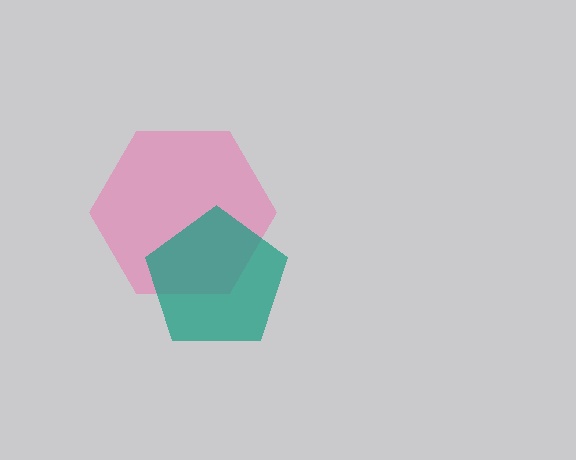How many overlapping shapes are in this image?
There are 2 overlapping shapes in the image.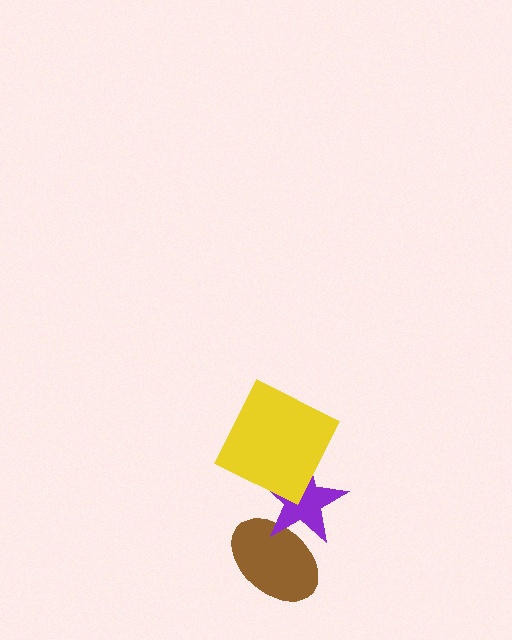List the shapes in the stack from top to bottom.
From top to bottom: the yellow square, the purple star, the brown ellipse.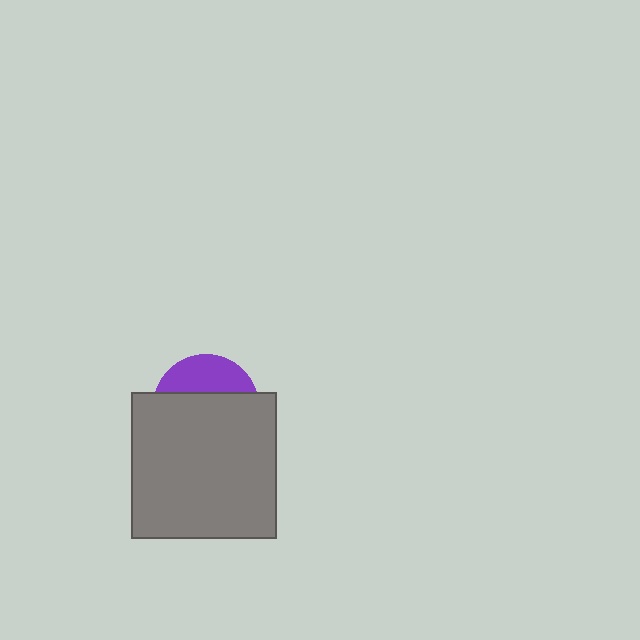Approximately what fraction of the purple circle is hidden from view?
Roughly 68% of the purple circle is hidden behind the gray square.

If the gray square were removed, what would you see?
You would see the complete purple circle.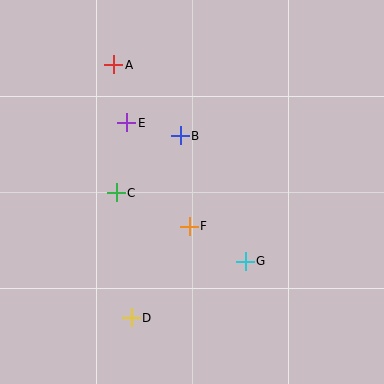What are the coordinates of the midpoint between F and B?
The midpoint between F and B is at (185, 181).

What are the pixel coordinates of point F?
Point F is at (189, 226).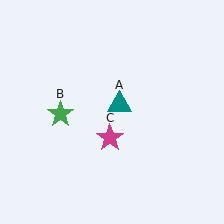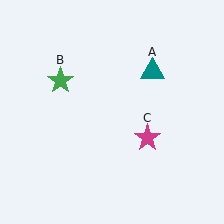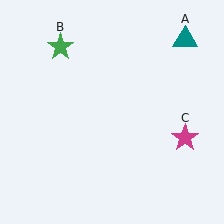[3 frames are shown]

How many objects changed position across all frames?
3 objects changed position: teal triangle (object A), green star (object B), magenta star (object C).